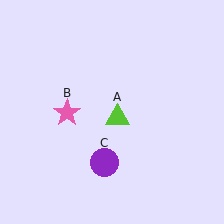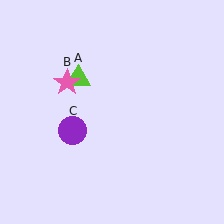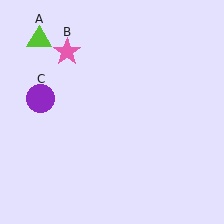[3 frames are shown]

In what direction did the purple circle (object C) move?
The purple circle (object C) moved up and to the left.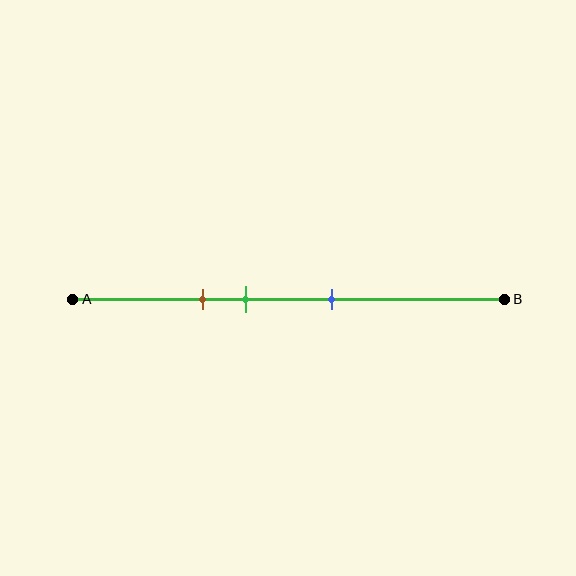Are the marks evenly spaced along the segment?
Yes, the marks are approximately evenly spaced.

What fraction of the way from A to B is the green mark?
The green mark is approximately 40% (0.4) of the way from A to B.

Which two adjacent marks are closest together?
The brown and green marks are the closest adjacent pair.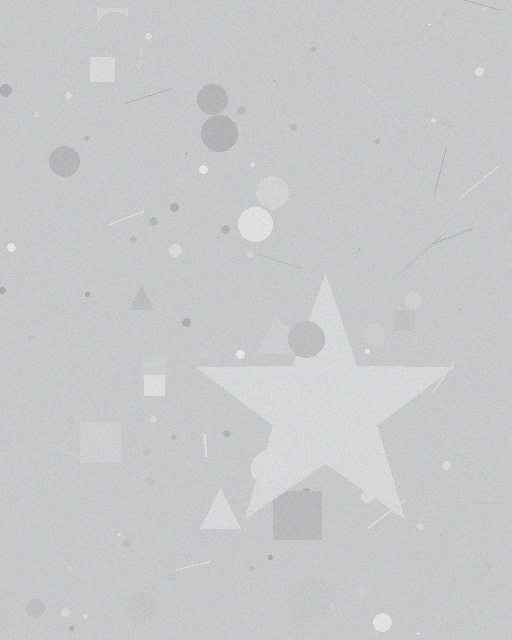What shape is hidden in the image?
A star is hidden in the image.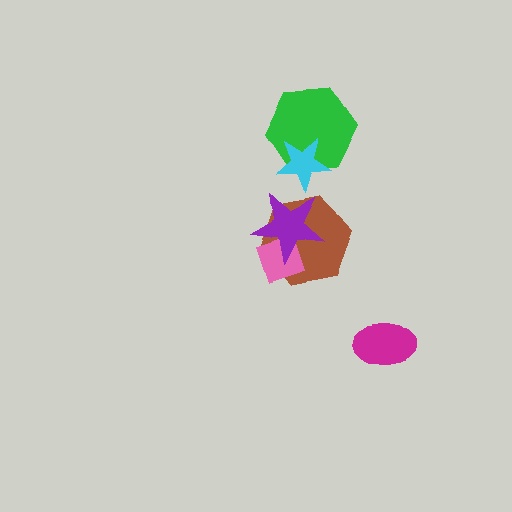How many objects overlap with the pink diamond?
2 objects overlap with the pink diamond.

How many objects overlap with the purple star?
2 objects overlap with the purple star.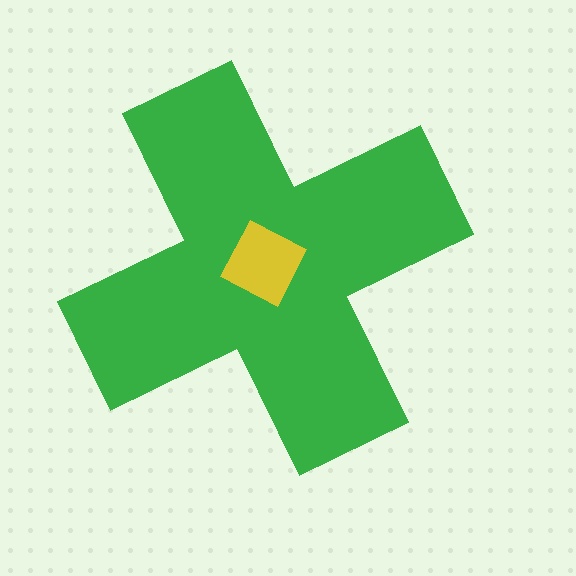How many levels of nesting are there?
2.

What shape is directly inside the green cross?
The yellow diamond.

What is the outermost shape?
The green cross.